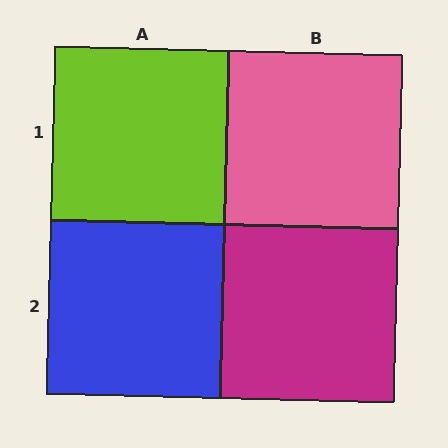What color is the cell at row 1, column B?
Pink.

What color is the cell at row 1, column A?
Lime.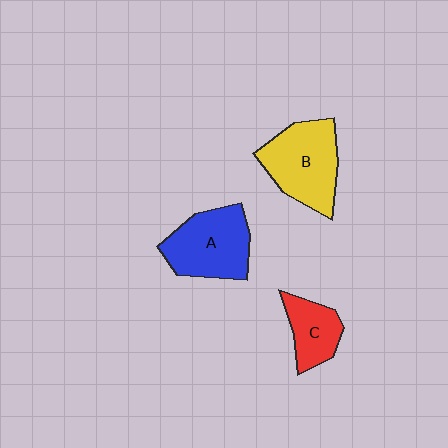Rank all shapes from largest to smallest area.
From largest to smallest: B (yellow), A (blue), C (red).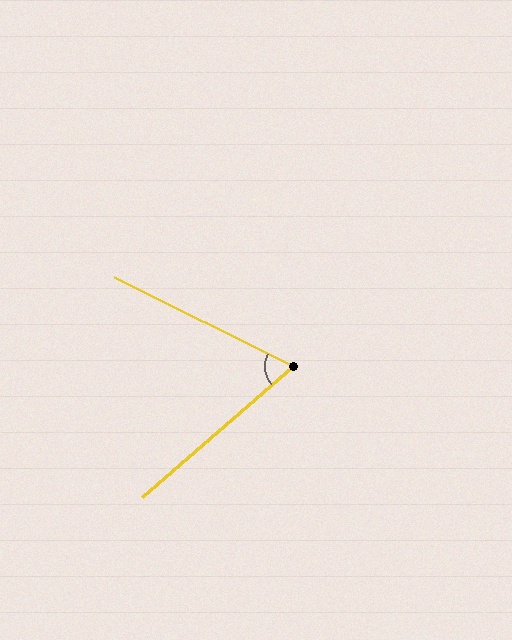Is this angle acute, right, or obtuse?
It is acute.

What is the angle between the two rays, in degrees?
Approximately 68 degrees.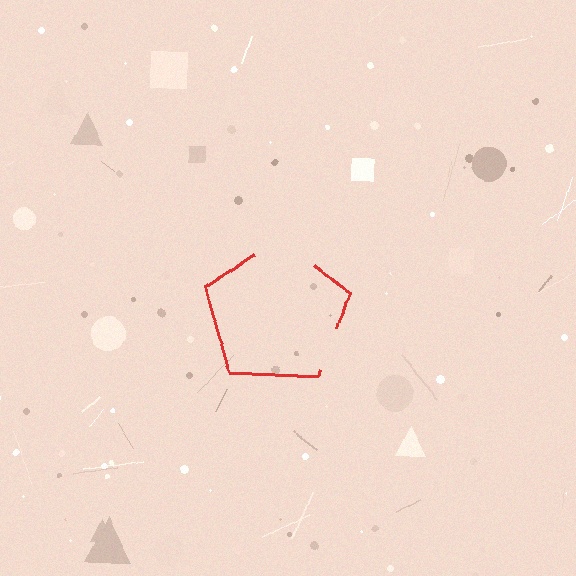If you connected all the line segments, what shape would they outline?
They would outline a pentagon.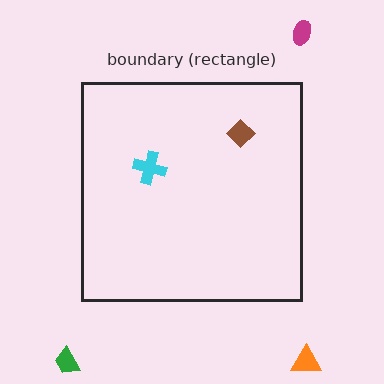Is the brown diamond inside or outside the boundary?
Inside.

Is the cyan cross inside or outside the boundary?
Inside.